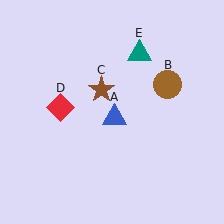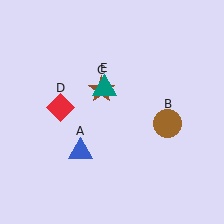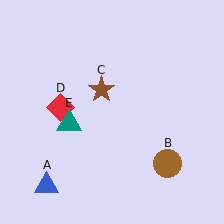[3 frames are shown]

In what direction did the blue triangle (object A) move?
The blue triangle (object A) moved down and to the left.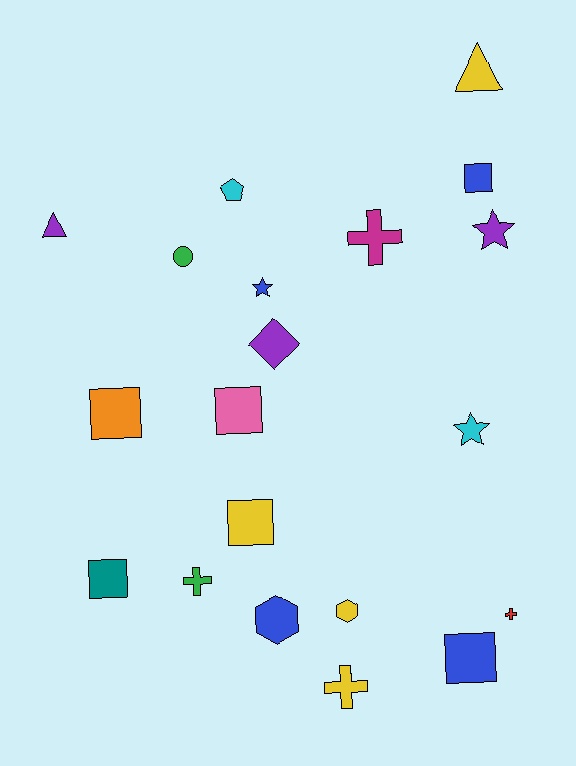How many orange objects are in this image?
There is 1 orange object.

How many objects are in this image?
There are 20 objects.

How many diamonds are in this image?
There is 1 diamond.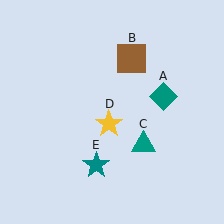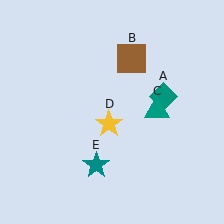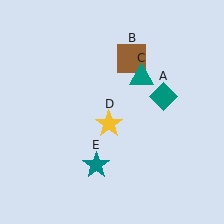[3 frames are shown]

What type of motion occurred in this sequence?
The teal triangle (object C) rotated counterclockwise around the center of the scene.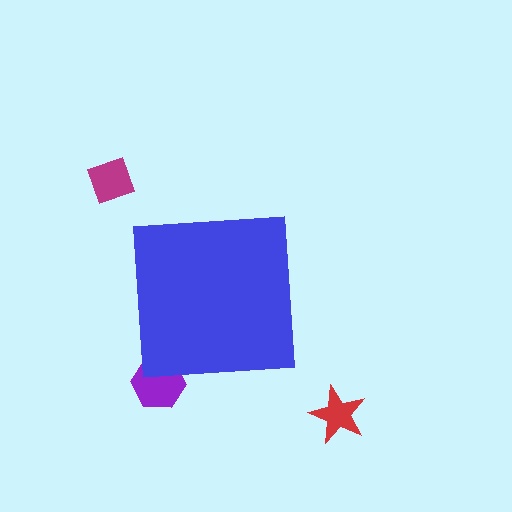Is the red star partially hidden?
No, the red star is fully visible.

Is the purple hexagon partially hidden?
Yes, the purple hexagon is partially hidden behind the blue square.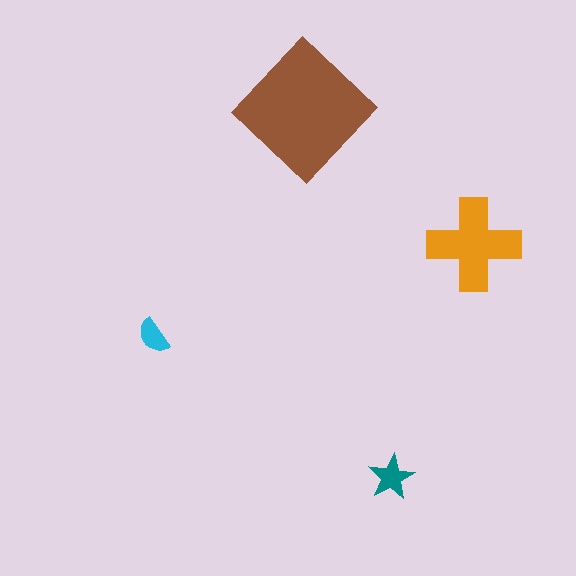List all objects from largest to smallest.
The brown diamond, the orange cross, the teal star, the cyan semicircle.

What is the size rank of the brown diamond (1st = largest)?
1st.